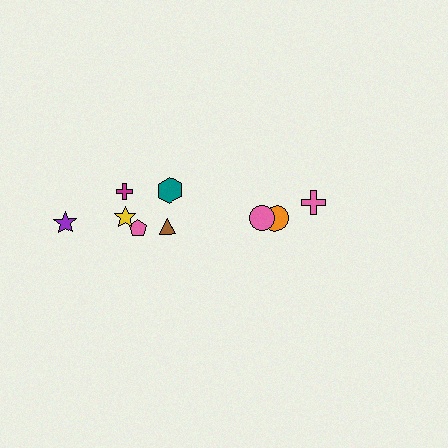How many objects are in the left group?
There are 6 objects.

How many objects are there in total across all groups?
There are 9 objects.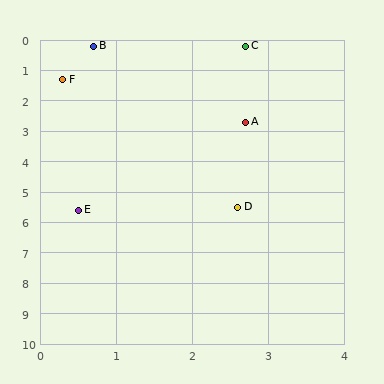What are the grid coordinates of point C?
Point C is at approximately (2.7, 0.2).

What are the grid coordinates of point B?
Point B is at approximately (0.7, 0.2).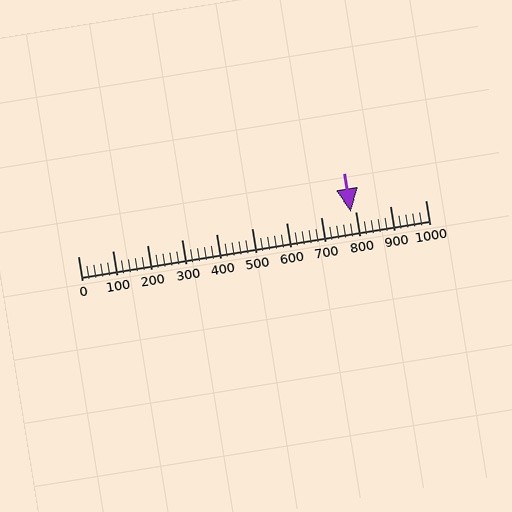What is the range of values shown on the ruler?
The ruler shows values from 0 to 1000.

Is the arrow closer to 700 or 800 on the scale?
The arrow is closer to 800.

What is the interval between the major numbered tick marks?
The major tick marks are spaced 100 units apart.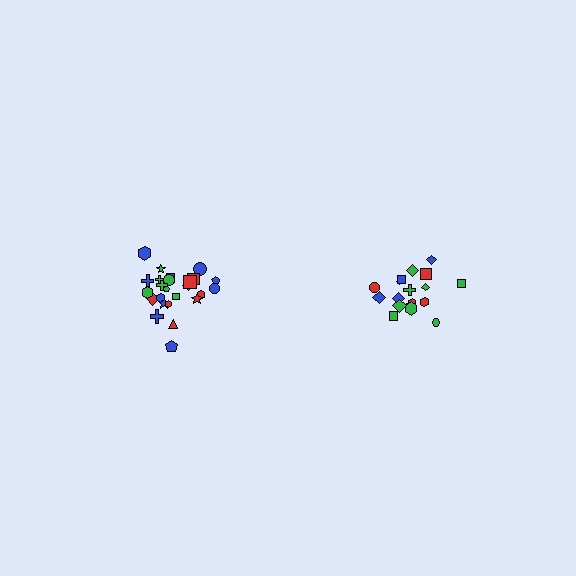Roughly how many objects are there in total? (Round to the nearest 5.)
Roughly 45 objects in total.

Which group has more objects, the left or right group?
The left group.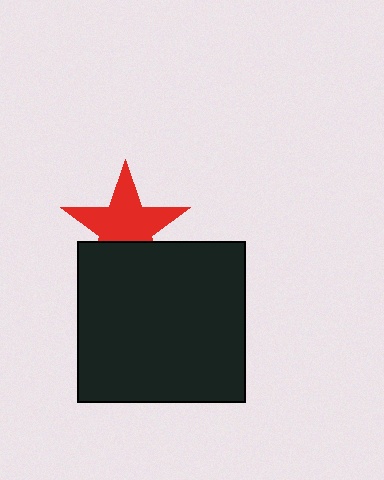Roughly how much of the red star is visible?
Most of it is visible (roughly 68%).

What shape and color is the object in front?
The object in front is a black rectangle.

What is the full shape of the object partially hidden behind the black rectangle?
The partially hidden object is a red star.